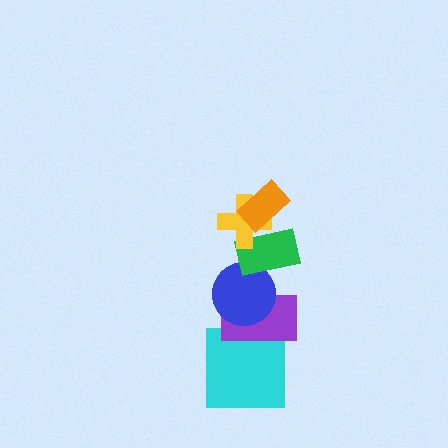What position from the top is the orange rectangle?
The orange rectangle is 1st from the top.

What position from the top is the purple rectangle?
The purple rectangle is 5th from the top.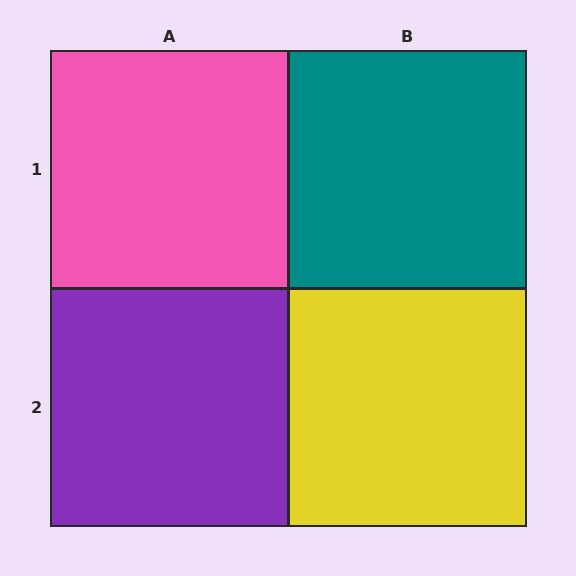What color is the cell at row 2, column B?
Yellow.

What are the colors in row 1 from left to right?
Pink, teal.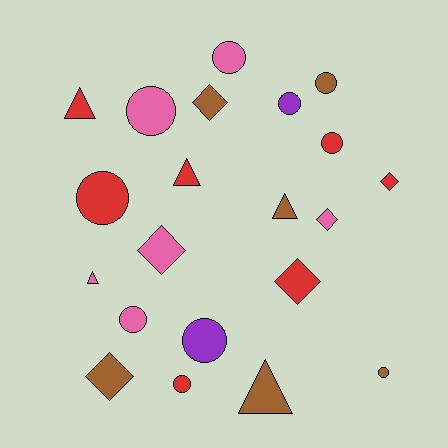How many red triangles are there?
There are 2 red triangles.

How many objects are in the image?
There are 21 objects.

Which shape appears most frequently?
Circle, with 10 objects.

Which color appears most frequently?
Red, with 7 objects.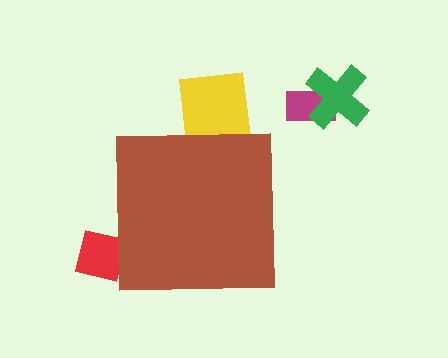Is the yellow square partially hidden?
Yes, the yellow square is partially hidden behind the brown square.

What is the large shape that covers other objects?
A brown square.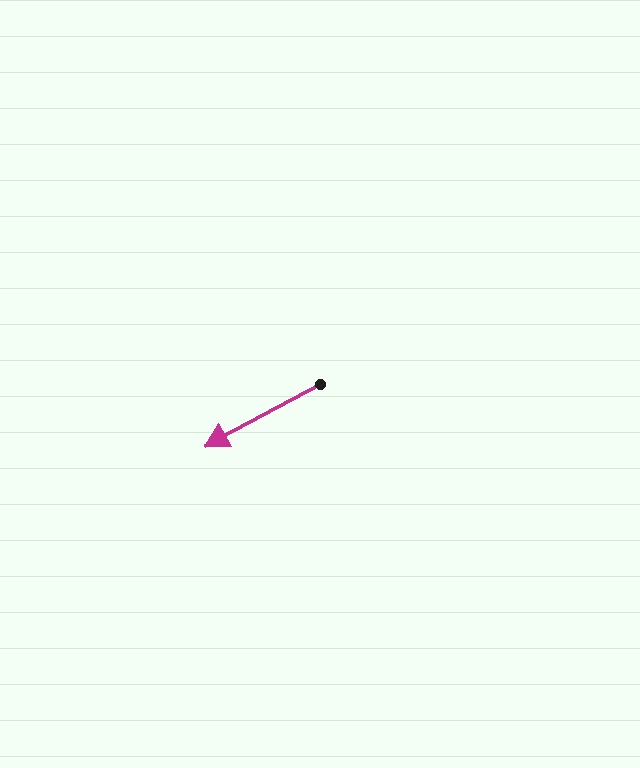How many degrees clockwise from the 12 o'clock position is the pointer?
Approximately 242 degrees.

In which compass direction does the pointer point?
Southwest.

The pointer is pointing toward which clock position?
Roughly 8 o'clock.